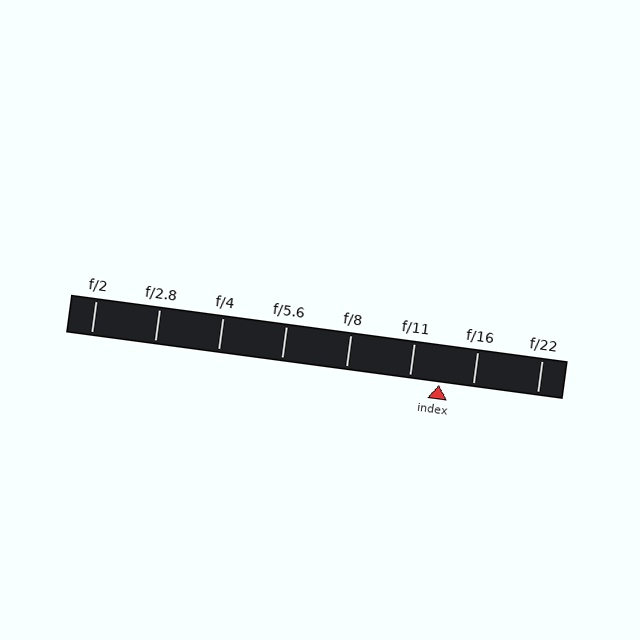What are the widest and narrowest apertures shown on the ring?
The widest aperture shown is f/2 and the narrowest is f/22.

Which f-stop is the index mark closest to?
The index mark is closest to f/11.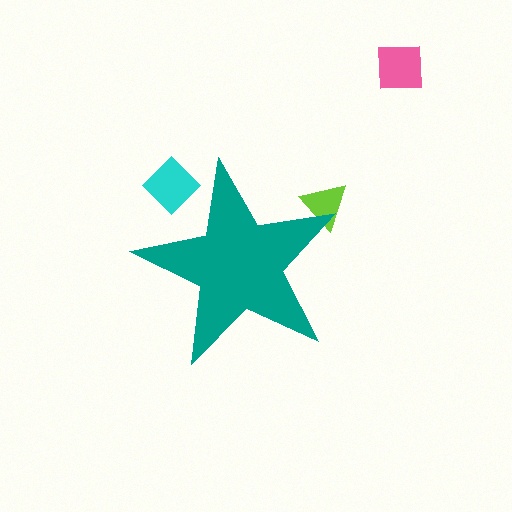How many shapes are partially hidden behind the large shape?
2 shapes are partially hidden.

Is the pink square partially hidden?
No, the pink square is fully visible.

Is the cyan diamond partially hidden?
Yes, the cyan diamond is partially hidden behind the teal star.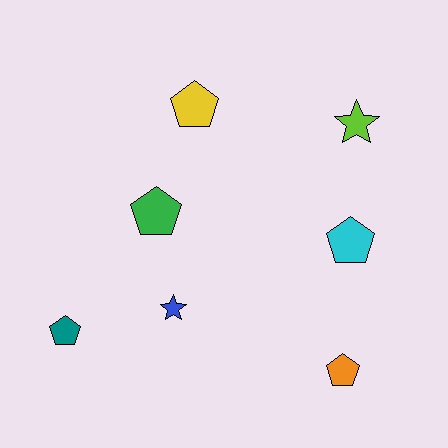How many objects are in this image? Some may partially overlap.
There are 7 objects.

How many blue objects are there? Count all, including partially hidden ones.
There is 1 blue object.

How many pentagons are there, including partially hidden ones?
There are 5 pentagons.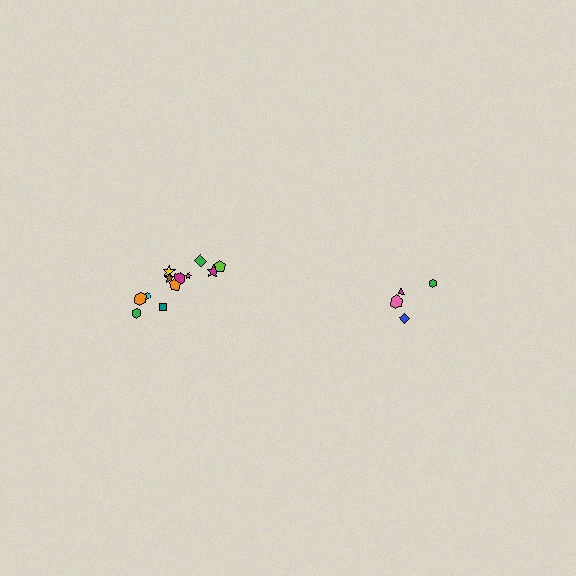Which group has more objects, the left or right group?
The left group.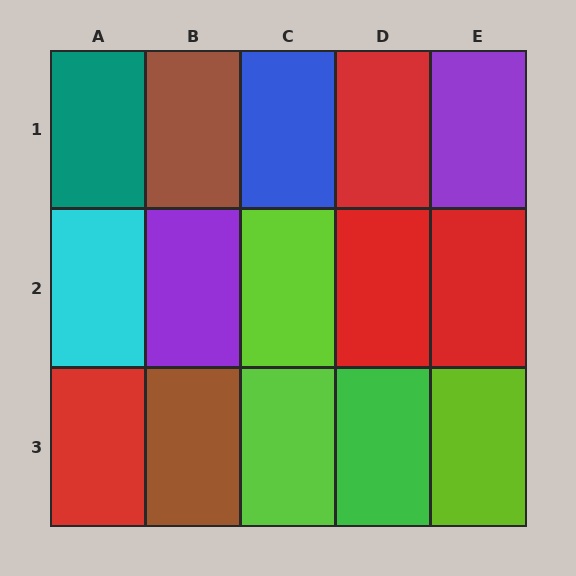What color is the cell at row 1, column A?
Teal.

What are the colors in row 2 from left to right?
Cyan, purple, lime, red, red.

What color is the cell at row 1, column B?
Brown.